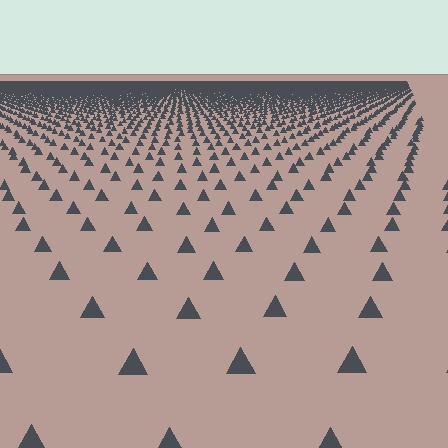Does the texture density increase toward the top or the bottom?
Density increases toward the top.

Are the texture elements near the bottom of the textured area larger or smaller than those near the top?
Larger. Near the bottom, elements are closer to the viewer and appear at a bigger on-screen size.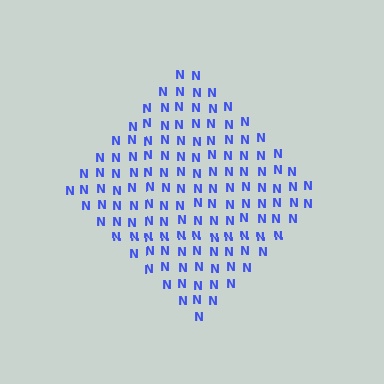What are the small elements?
The small elements are letter N's.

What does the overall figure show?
The overall figure shows a diamond.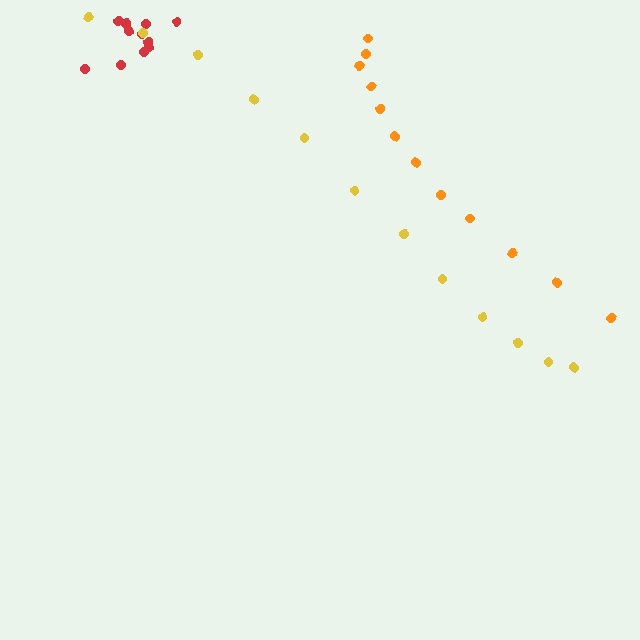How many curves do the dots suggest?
There are 3 distinct paths.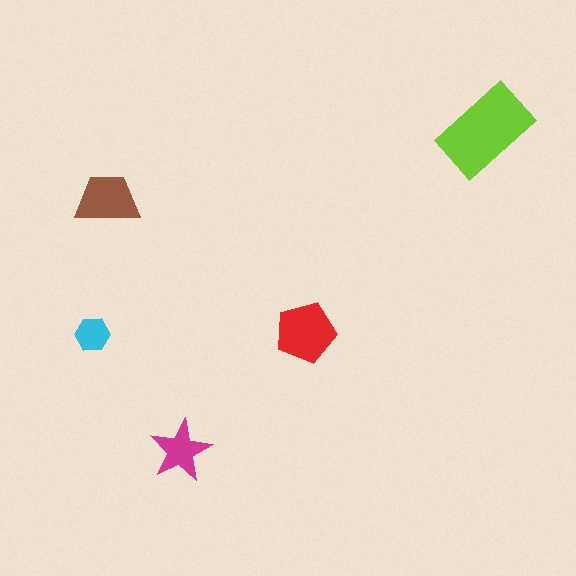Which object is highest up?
The lime rectangle is topmost.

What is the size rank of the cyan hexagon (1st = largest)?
5th.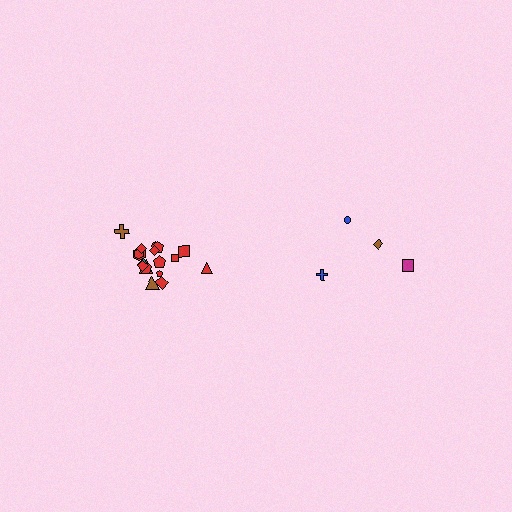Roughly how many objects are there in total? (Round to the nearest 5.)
Roughly 20 objects in total.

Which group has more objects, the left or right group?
The left group.